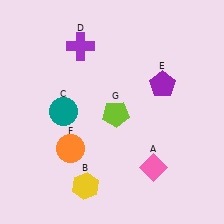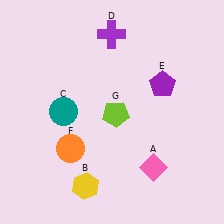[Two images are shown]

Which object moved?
The purple cross (D) moved right.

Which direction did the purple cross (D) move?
The purple cross (D) moved right.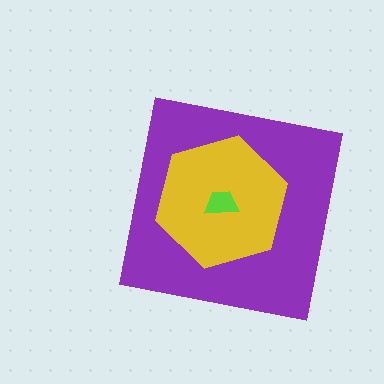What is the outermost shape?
The purple square.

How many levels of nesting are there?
3.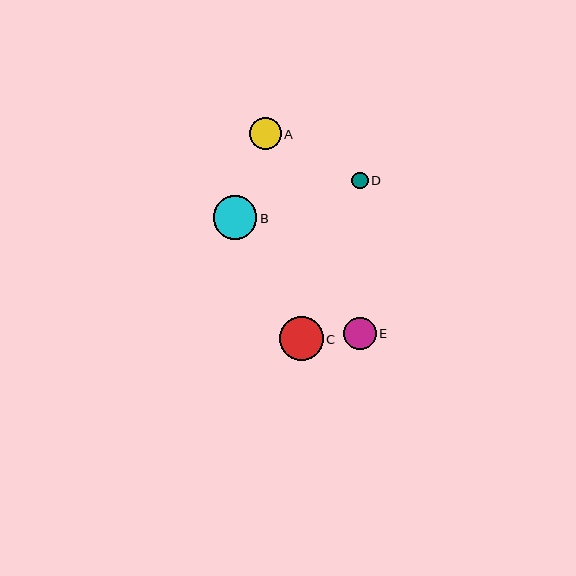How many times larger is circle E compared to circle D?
Circle E is approximately 2.0 times the size of circle D.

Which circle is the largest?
Circle C is the largest with a size of approximately 44 pixels.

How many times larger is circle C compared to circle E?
Circle C is approximately 1.4 times the size of circle E.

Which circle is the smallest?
Circle D is the smallest with a size of approximately 16 pixels.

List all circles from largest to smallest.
From largest to smallest: C, B, E, A, D.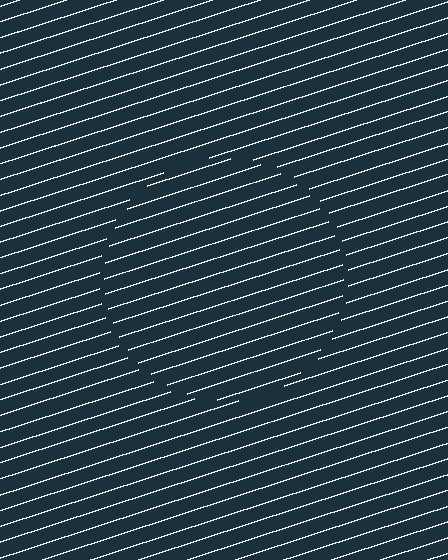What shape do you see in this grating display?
An illusory circle. The interior of the shape contains the same grating, shifted by half a period — the contour is defined by the phase discontinuity where line-ends from the inner and outer gratings abut.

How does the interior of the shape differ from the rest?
The interior of the shape contains the same grating, shifted by half a period — the contour is defined by the phase discontinuity where line-ends from the inner and outer gratings abut.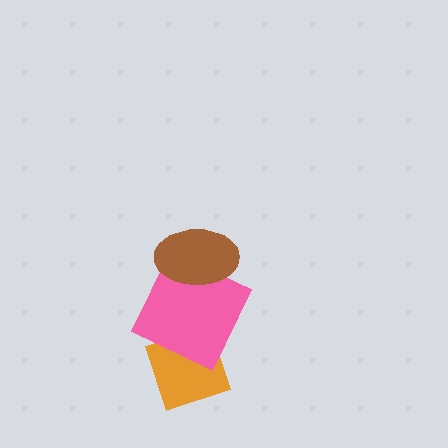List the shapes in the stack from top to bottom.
From top to bottom: the brown ellipse, the pink square, the orange diamond.